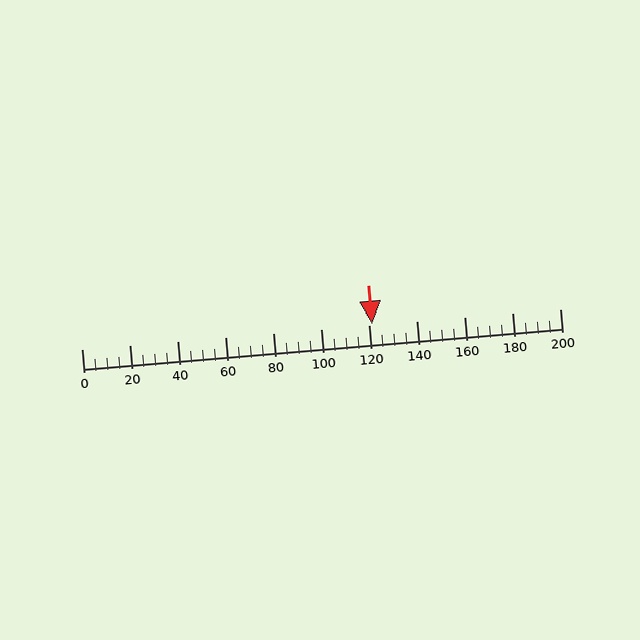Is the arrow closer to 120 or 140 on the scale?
The arrow is closer to 120.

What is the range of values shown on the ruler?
The ruler shows values from 0 to 200.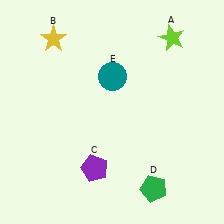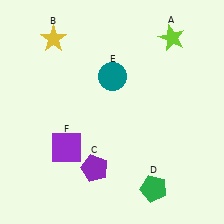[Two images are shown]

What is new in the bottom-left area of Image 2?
A purple square (F) was added in the bottom-left area of Image 2.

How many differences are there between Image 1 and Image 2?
There is 1 difference between the two images.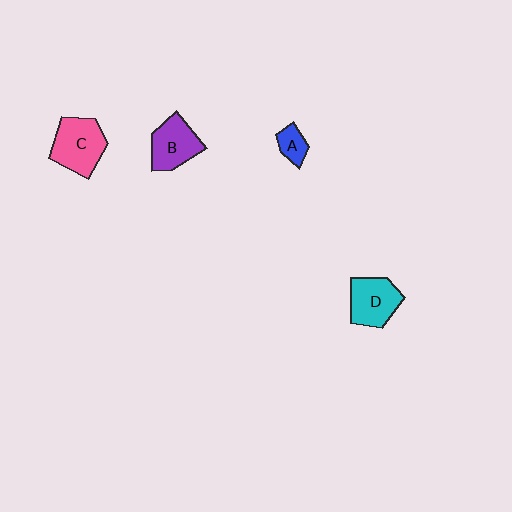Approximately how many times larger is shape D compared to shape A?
Approximately 2.4 times.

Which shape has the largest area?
Shape C (pink).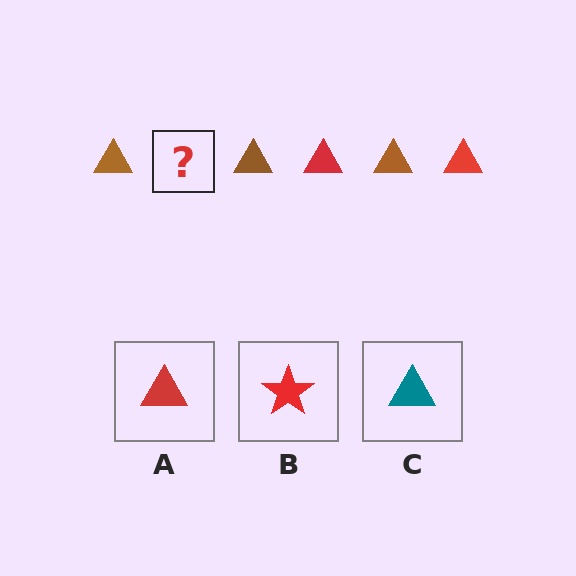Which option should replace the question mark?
Option A.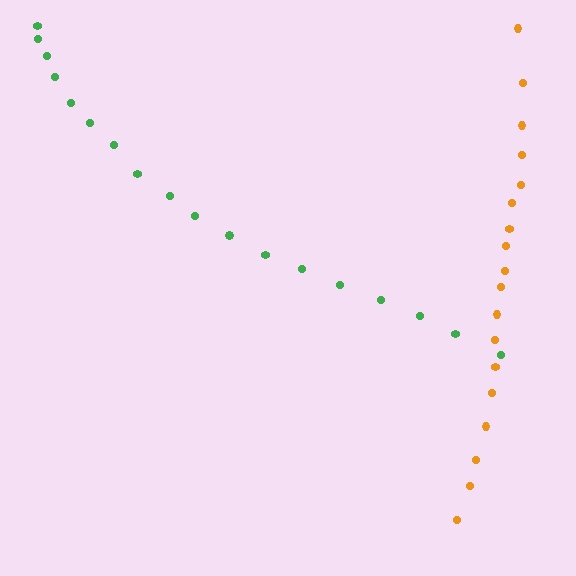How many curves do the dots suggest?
There are 2 distinct paths.